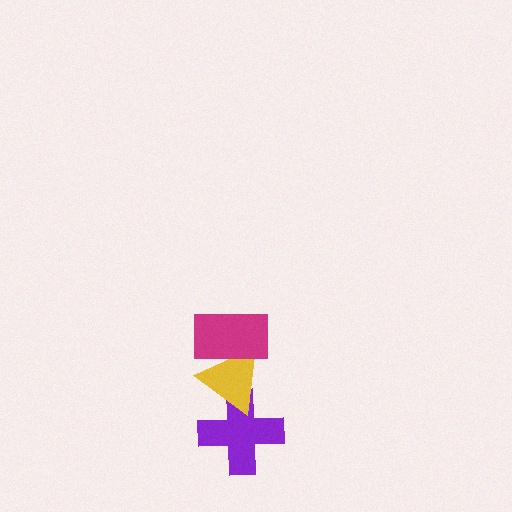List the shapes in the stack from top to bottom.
From top to bottom: the magenta rectangle, the yellow triangle, the purple cross.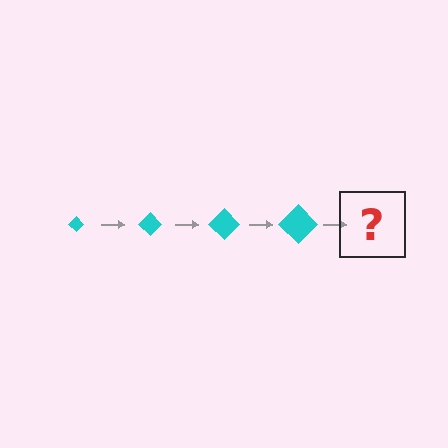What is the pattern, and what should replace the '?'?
The pattern is that the diamond gets progressively larger each step. The '?' should be a cyan diamond, larger than the previous one.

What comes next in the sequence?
The next element should be a cyan diamond, larger than the previous one.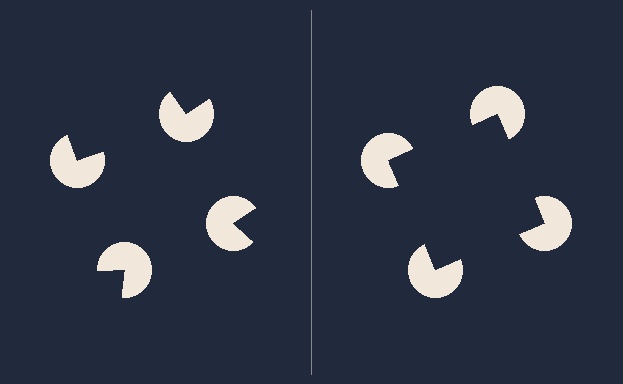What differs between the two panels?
The pac-man discs are positioned identically on both sides; only the wedge orientations differ. On the right they align to a square; on the left they are misaligned.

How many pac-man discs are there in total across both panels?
8 — 4 on each side.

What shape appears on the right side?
An illusory square.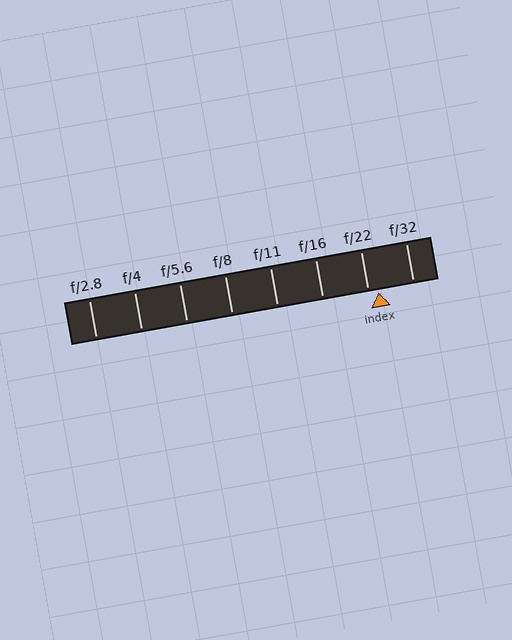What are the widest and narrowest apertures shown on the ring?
The widest aperture shown is f/2.8 and the narrowest is f/32.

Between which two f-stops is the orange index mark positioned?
The index mark is between f/22 and f/32.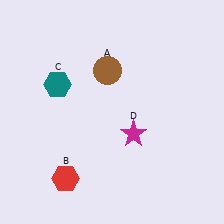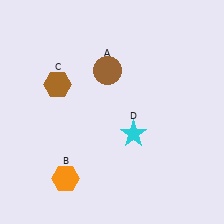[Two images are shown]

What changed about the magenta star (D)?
In Image 1, D is magenta. In Image 2, it changed to cyan.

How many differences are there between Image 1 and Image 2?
There are 3 differences between the two images.